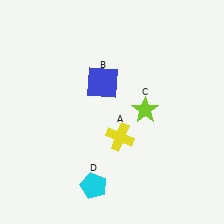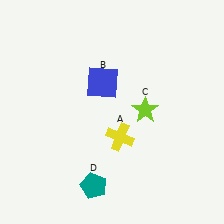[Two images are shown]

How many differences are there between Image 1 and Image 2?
There is 1 difference between the two images.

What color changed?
The pentagon (D) changed from cyan in Image 1 to teal in Image 2.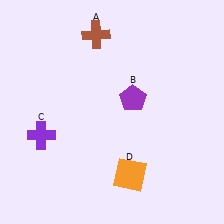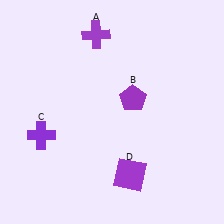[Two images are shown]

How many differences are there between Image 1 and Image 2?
There are 2 differences between the two images.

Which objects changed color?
A changed from brown to purple. D changed from orange to purple.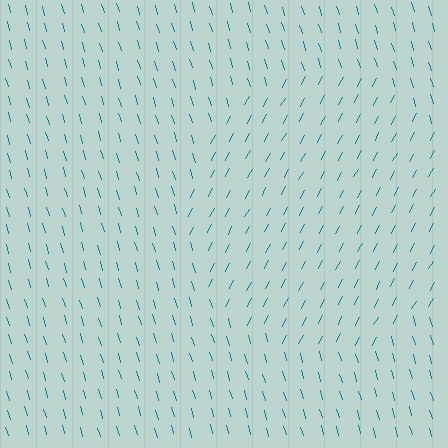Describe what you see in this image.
The image is filled with small teal line segments. A circle region in the image has lines oriented differently from the surrounding lines, creating a visible texture boundary.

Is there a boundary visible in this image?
Yes, there is a texture boundary formed by a change in line orientation.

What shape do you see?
I see a circle.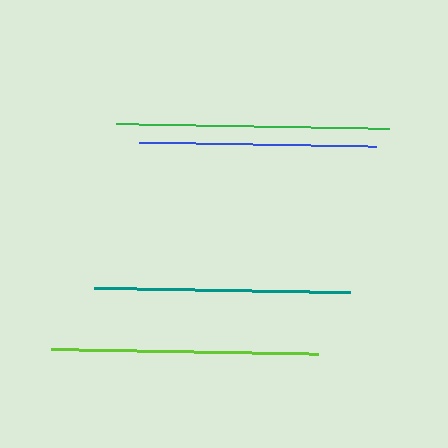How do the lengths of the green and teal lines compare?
The green and teal lines are approximately the same length.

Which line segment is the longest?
The green line is the longest at approximately 273 pixels.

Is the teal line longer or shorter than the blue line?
The teal line is longer than the blue line.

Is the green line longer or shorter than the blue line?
The green line is longer than the blue line.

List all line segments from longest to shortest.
From longest to shortest: green, lime, teal, blue.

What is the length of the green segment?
The green segment is approximately 273 pixels long.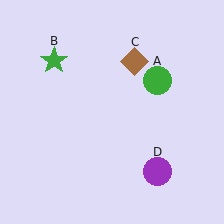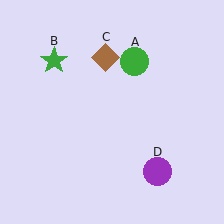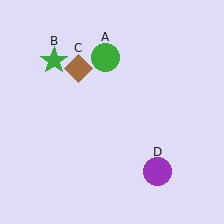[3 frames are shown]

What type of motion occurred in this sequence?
The green circle (object A), brown diamond (object C) rotated counterclockwise around the center of the scene.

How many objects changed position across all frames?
2 objects changed position: green circle (object A), brown diamond (object C).